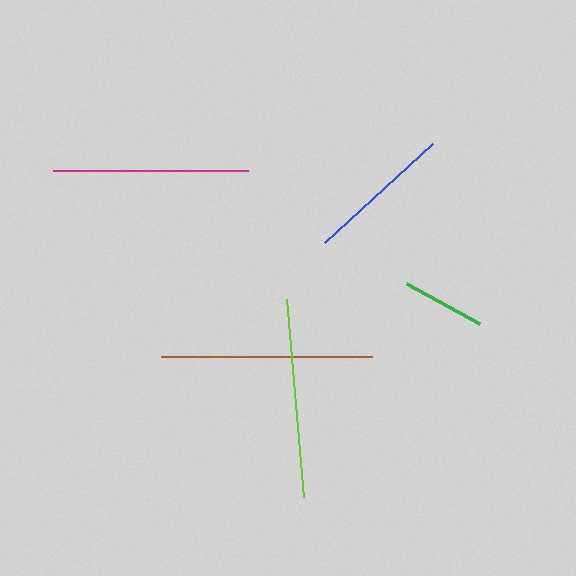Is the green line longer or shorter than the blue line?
The blue line is longer than the green line.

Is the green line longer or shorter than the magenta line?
The magenta line is longer than the green line.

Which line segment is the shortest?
The green line is the shortest at approximately 83 pixels.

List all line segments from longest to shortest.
From longest to shortest: brown, lime, magenta, blue, green.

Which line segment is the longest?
The brown line is the longest at approximately 211 pixels.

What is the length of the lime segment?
The lime segment is approximately 199 pixels long.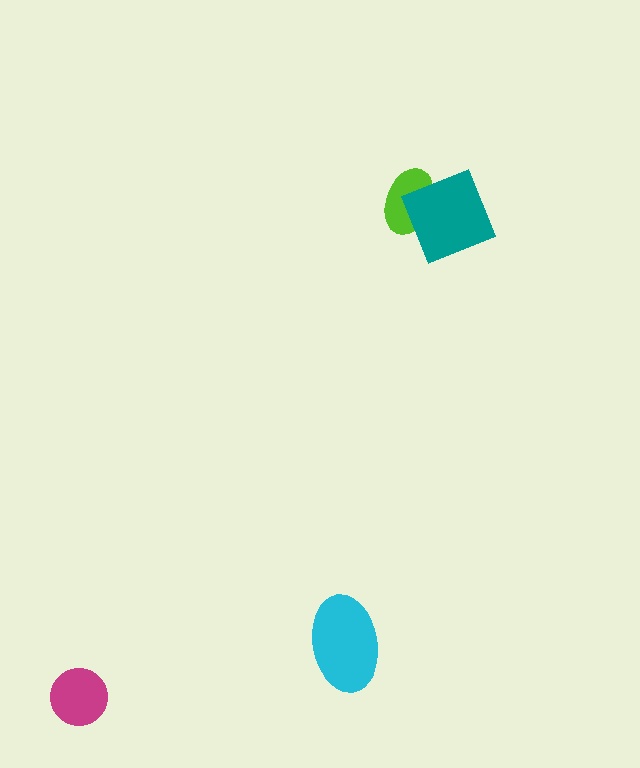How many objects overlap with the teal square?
1 object overlaps with the teal square.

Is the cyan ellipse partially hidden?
No, no other shape covers it.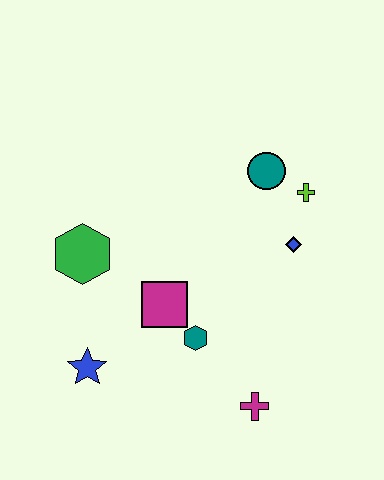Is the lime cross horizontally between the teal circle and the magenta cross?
No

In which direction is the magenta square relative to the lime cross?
The magenta square is to the left of the lime cross.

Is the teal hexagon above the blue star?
Yes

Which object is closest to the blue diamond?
The lime cross is closest to the blue diamond.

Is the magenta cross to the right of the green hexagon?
Yes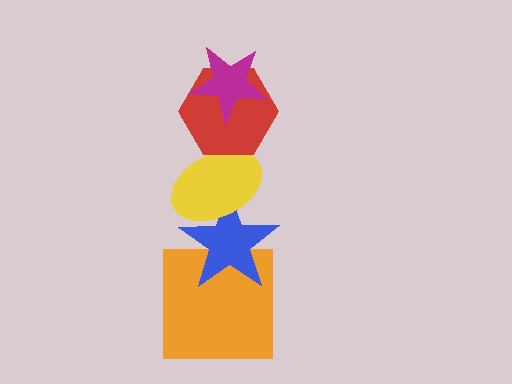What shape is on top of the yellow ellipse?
The red hexagon is on top of the yellow ellipse.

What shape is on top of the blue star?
The yellow ellipse is on top of the blue star.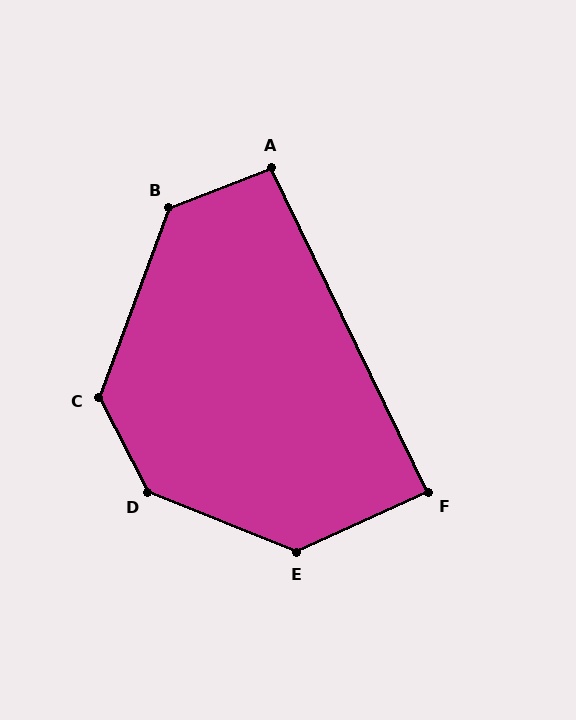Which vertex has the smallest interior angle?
F, at approximately 89 degrees.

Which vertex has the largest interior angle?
D, at approximately 139 degrees.